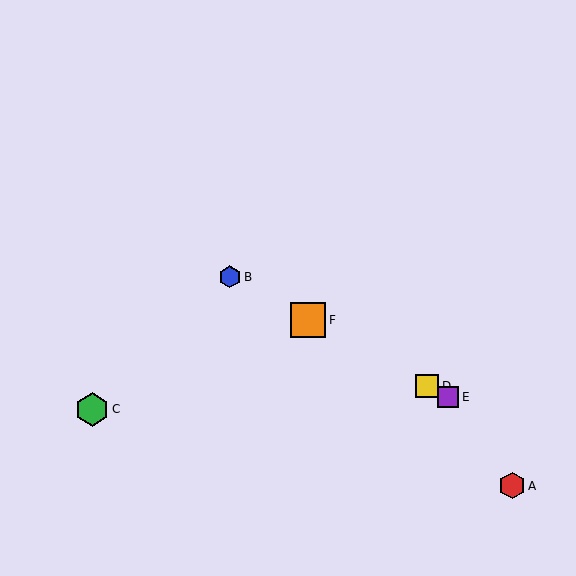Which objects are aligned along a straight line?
Objects B, D, E, F are aligned along a straight line.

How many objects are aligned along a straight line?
4 objects (B, D, E, F) are aligned along a straight line.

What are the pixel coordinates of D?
Object D is at (427, 386).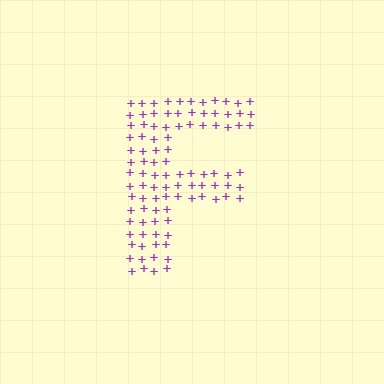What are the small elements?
The small elements are plus signs.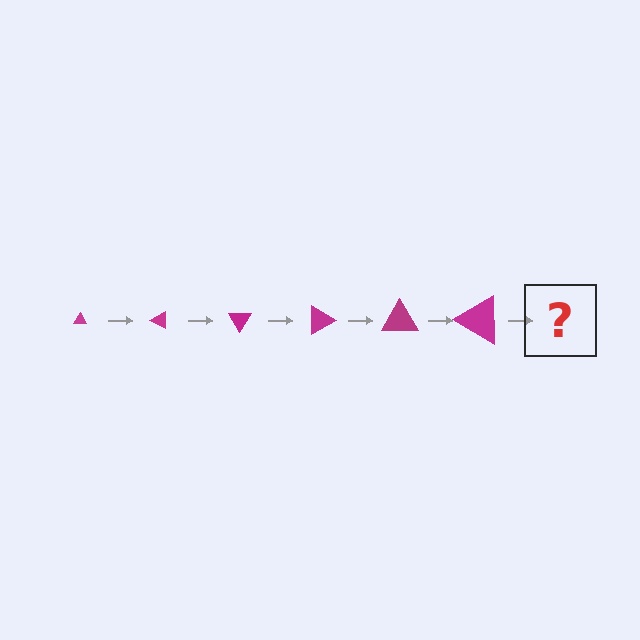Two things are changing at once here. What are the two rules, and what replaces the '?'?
The two rules are that the triangle grows larger each step and it rotates 30 degrees each step. The '?' should be a triangle, larger than the previous one and rotated 180 degrees from the start.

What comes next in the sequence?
The next element should be a triangle, larger than the previous one and rotated 180 degrees from the start.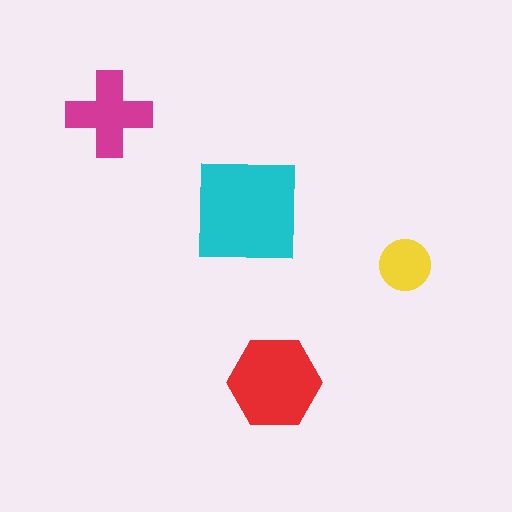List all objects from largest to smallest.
The cyan square, the red hexagon, the magenta cross, the yellow circle.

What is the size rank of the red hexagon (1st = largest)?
2nd.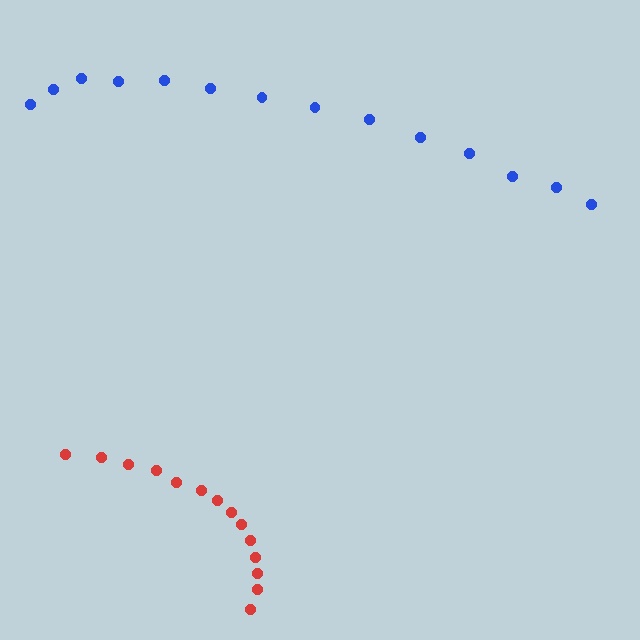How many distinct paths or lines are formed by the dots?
There are 2 distinct paths.